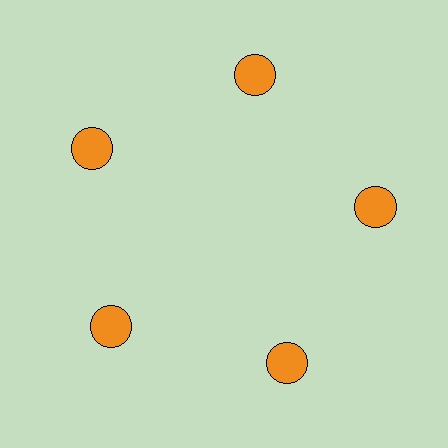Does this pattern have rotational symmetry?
Yes, this pattern has 5-fold rotational symmetry. It looks the same after rotating 72 degrees around the center.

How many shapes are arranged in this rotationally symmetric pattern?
There are 5 shapes, arranged in 5 groups of 1.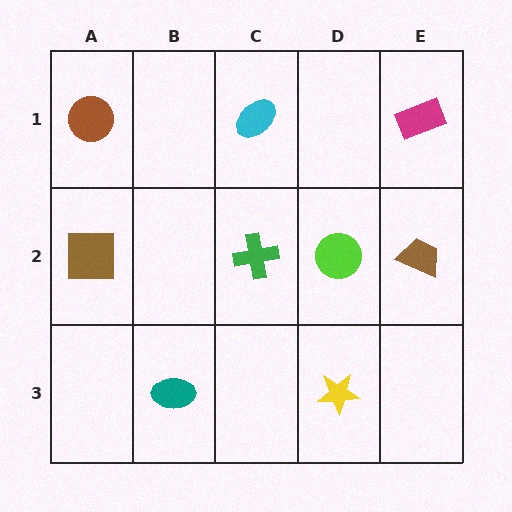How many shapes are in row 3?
2 shapes.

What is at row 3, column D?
A yellow star.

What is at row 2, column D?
A lime circle.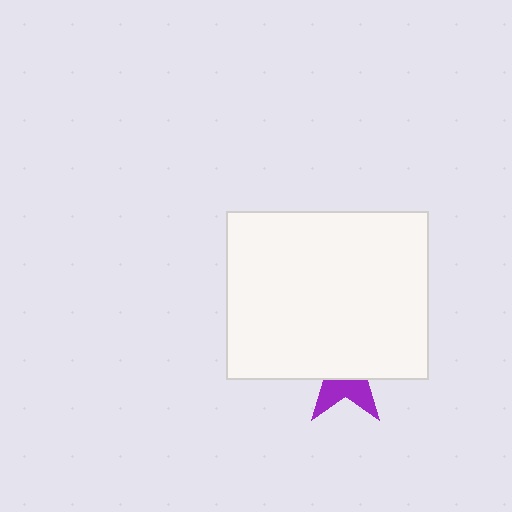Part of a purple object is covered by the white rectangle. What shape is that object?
It is a star.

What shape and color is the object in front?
The object in front is a white rectangle.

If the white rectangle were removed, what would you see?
You would see the complete purple star.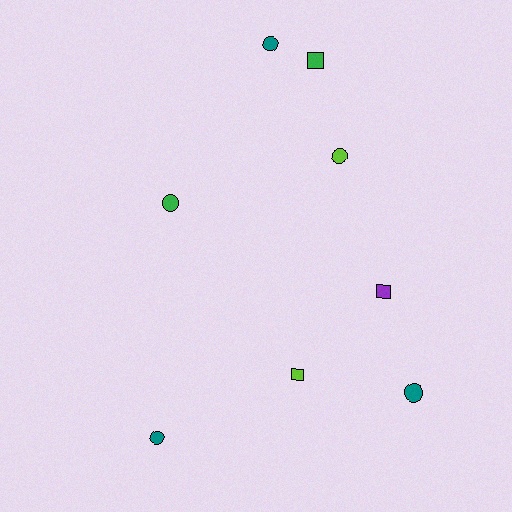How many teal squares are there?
There are no teal squares.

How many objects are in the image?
There are 8 objects.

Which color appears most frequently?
Teal, with 3 objects.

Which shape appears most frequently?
Circle, with 5 objects.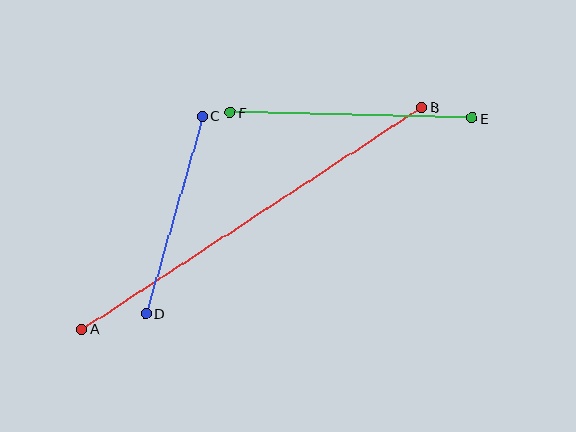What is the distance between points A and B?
The distance is approximately 405 pixels.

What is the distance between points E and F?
The distance is approximately 242 pixels.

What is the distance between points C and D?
The distance is approximately 205 pixels.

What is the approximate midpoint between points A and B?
The midpoint is at approximately (252, 218) pixels.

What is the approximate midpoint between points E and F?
The midpoint is at approximately (351, 115) pixels.